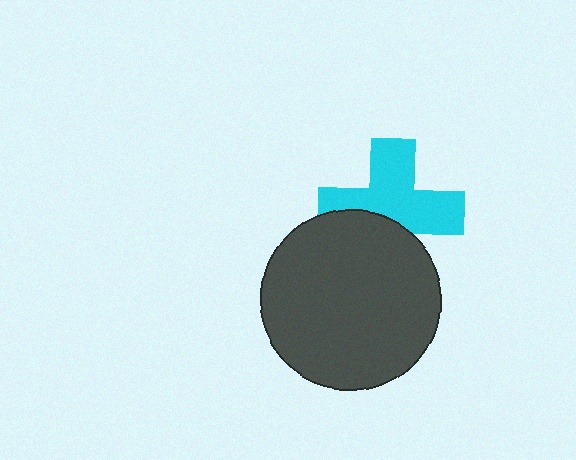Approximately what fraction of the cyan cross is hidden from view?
Roughly 36% of the cyan cross is hidden behind the dark gray circle.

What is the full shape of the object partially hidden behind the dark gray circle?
The partially hidden object is a cyan cross.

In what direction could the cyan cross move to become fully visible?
The cyan cross could move up. That would shift it out from behind the dark gray circle entirely.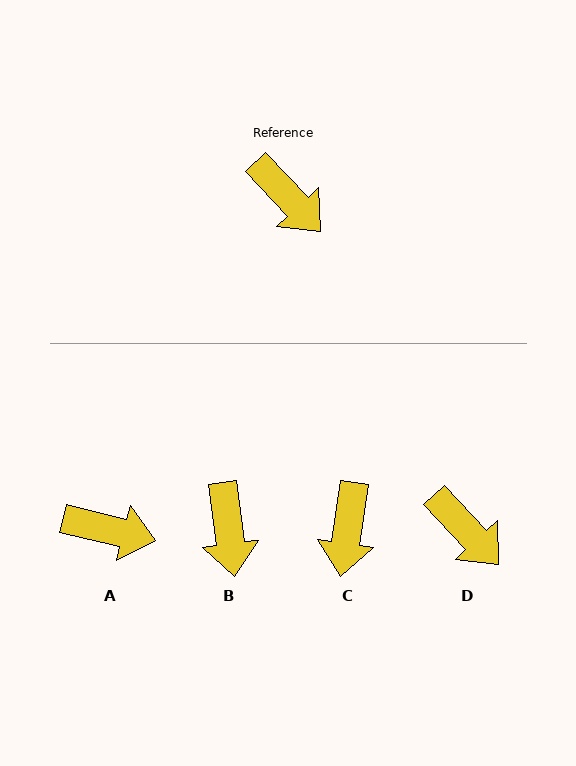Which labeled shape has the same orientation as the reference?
D.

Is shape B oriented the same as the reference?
No, it is off by about 36 degrees.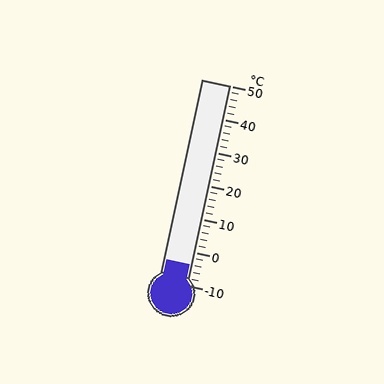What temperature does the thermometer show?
The thermometer shows approximately -4°C.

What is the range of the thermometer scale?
The thermometer scale ranges from -10°C to 50°C.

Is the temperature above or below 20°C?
The temperature is below 20°C.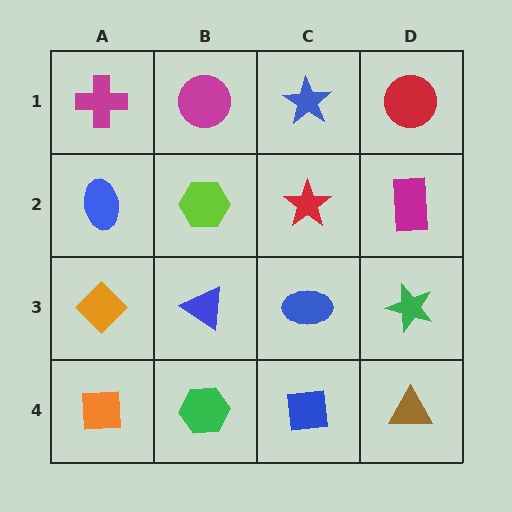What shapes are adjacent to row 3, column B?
A lime hexagon (row 2, column B), a green hexagon (row 4, column B), an orange diamond (row 3, column A), a blue ellipse (row 3, column C).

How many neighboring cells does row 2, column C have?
4.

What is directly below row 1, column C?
A red star.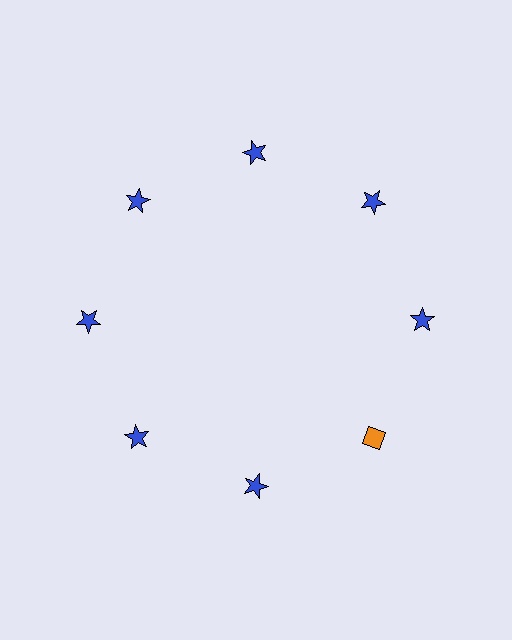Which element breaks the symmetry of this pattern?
The orange diamond at roughly the 4 o'clock position breaks the symmetry. All other shapes are blue stars.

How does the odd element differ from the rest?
It differs in both color (orange instead of blue) and shape (diamond instead of star).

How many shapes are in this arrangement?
There are 8 shapes arranged in a ring pattern.